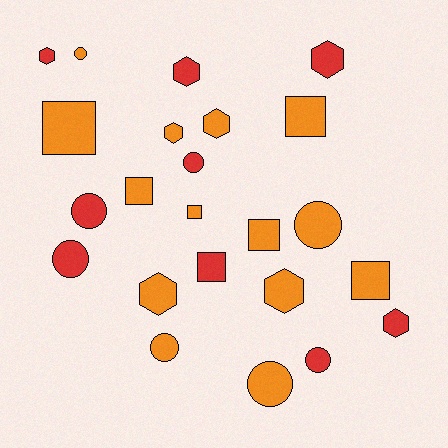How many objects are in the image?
There are 23 objects.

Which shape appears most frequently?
Circle, with 8 objects.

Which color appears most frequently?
Orange, with 14 objects.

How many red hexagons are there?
There are 4 red hexagons.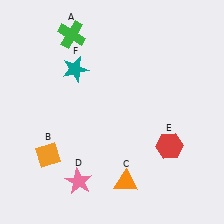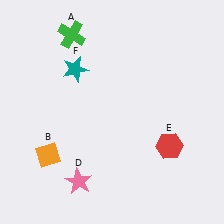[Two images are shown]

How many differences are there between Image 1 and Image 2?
There is 1 difference between the two images.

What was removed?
The orange triangle (C) was removed in Image 2.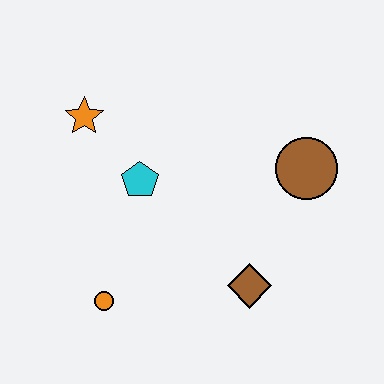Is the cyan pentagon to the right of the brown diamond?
No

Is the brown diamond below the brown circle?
Yes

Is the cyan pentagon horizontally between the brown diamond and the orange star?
Yes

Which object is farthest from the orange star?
The brown diamond is farthest from the orange star.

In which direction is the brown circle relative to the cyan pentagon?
The brown circle is to the right of the cyan pentagon.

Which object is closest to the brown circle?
The brown diamond is closest to the brown circle.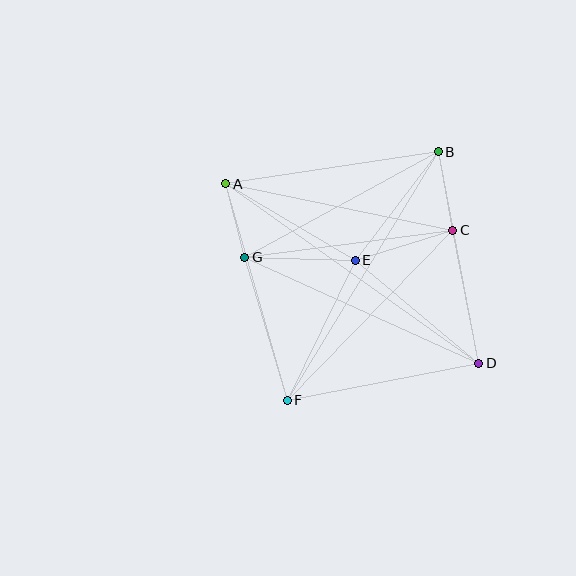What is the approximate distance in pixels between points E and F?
The distance between E and F is approximately 155 pixels.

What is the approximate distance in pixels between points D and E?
The distance between D and E is approximately 161 pixels.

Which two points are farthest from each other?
Points A and D are farthest from each other.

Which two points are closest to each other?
Points A and G are closest to each other.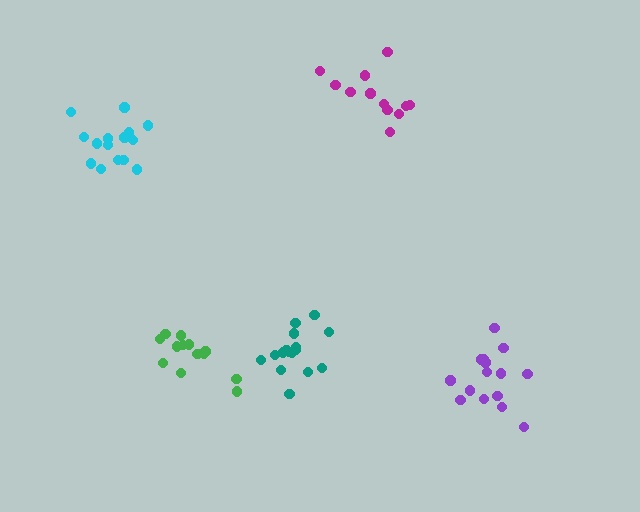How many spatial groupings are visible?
There are 5 spatial groupings.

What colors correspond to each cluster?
The clusters are colored: purple, magenta, cyan, teal, green.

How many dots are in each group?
Group 1: 15 dots, Group 2: 12 dots, Group 3: 15 dots, Group 4: 16 dots, Group 5: 13 dots (71 total).